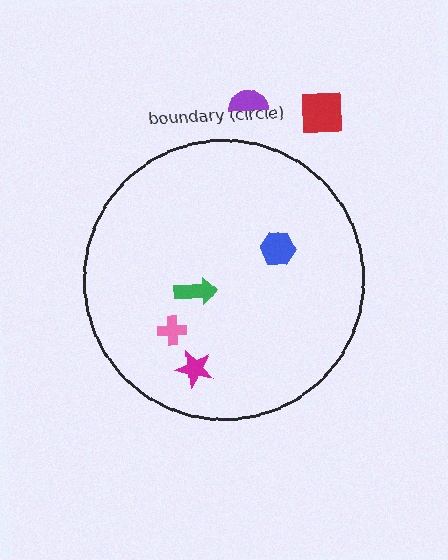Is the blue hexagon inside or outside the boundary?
Inside.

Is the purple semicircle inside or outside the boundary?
Outside.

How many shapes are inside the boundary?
4 inside, 2 outside.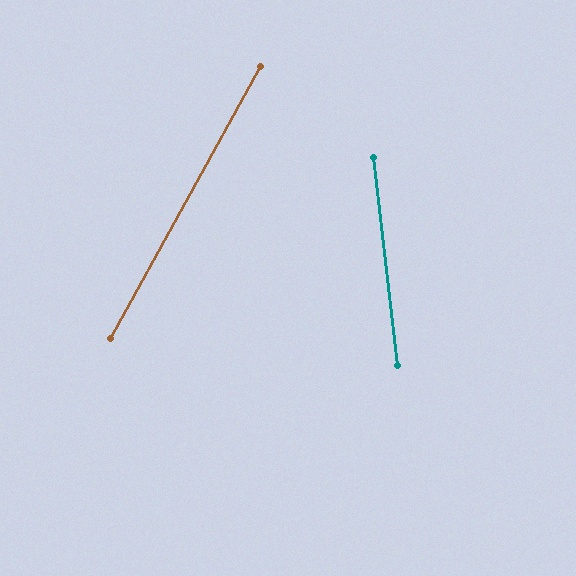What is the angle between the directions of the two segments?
Approximately 35 degrees.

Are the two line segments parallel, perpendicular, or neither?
Neither parallel nor perpendicular — they differ by about 35°.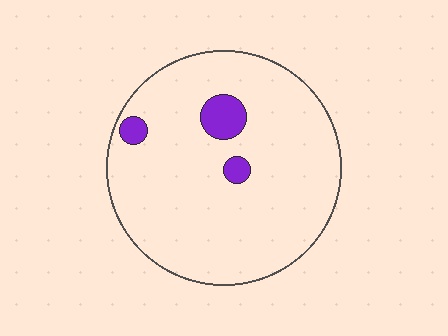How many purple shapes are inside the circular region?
3.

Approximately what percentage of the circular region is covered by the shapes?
Approximately 5%.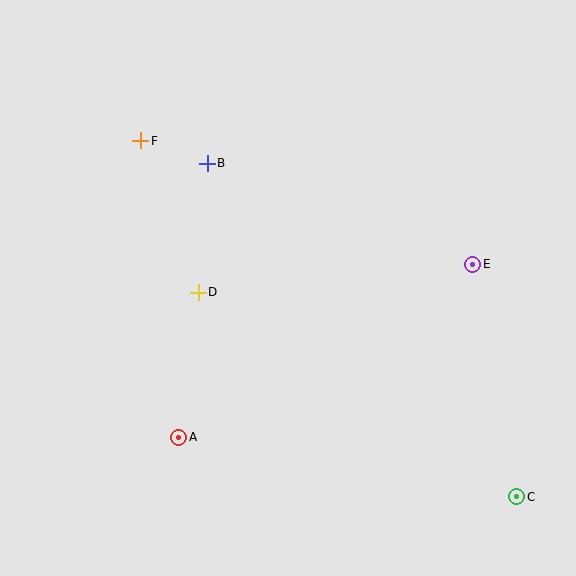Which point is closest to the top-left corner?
Point F is closest to the top-left corner.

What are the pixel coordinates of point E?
Point E is at (473, 265).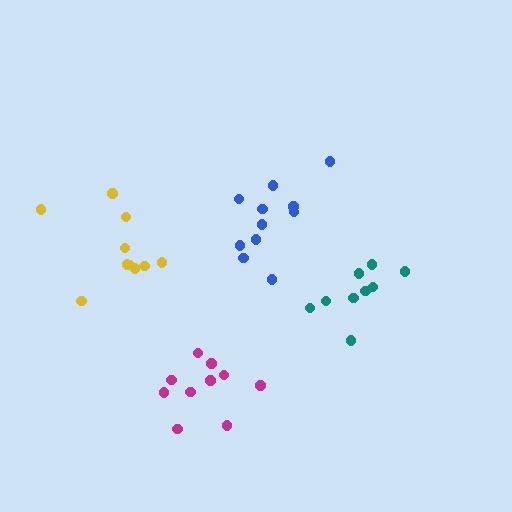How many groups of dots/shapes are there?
There are 4 groups.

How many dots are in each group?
Group 1: 10 dots, Group 2: 10 dots, Group 3: 11 dots, Group 4: 9 dots (40 total).